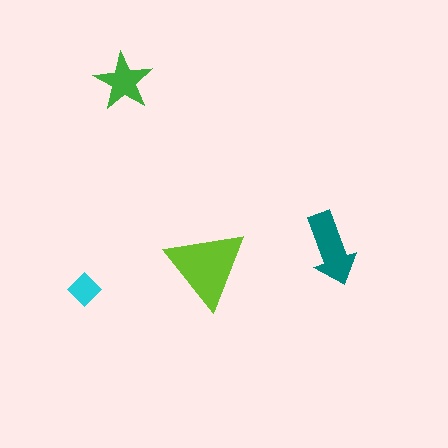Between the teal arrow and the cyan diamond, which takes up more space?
The teal arrow.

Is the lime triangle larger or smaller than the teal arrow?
Larger.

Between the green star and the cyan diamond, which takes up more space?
The green star.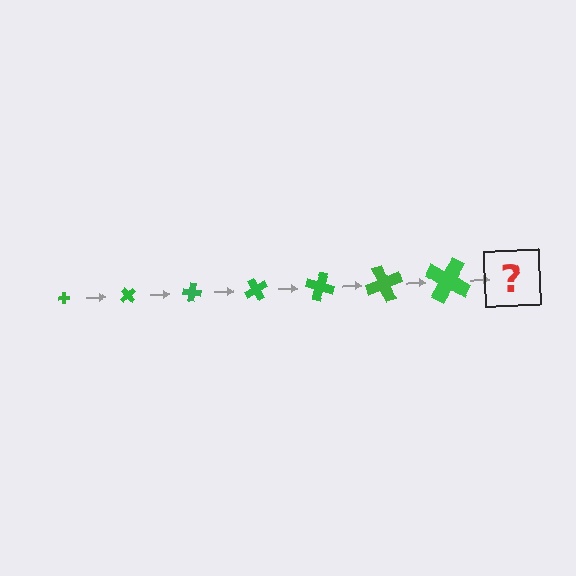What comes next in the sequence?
The next element should be a cross, larger than the previous one and rotated 350 degrees from the start.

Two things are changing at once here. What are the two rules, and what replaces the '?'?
The two rules are that the cross grows larger each step and it rotates 50 degrees each step. The '?' should be a cross, larger than the previous one and rotated 350 degrees from the start.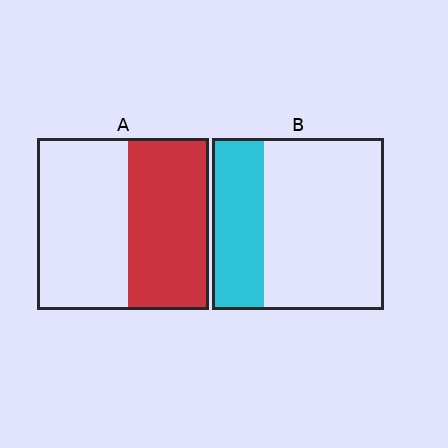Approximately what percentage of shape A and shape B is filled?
A is approximately 45% and B is approximately 30%.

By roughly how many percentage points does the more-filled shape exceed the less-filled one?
By roughly 15 percentage points (A over B).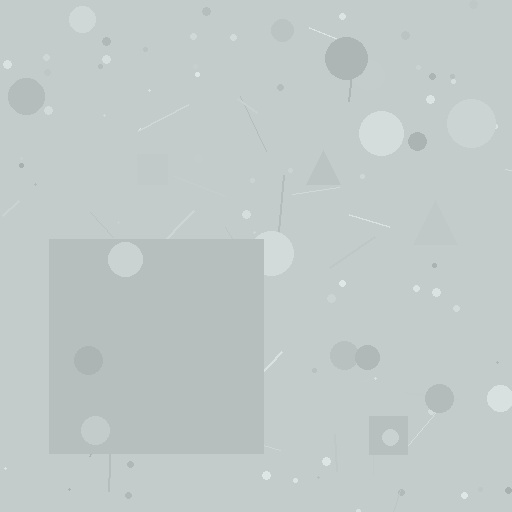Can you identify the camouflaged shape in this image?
The camouflaged shape is a square.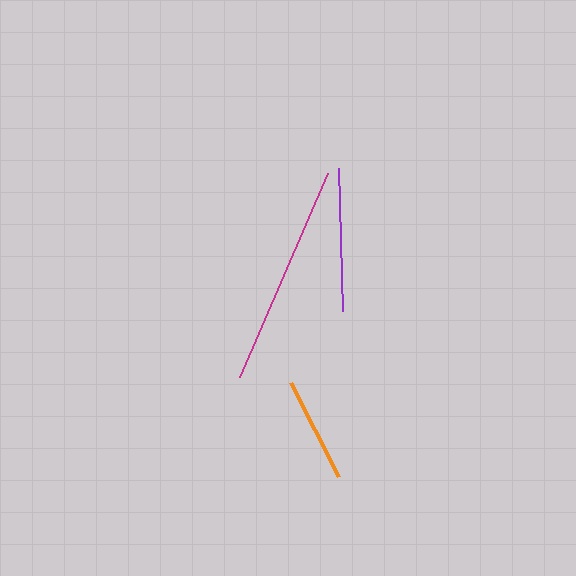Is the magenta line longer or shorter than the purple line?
The magenta line is longer than the purple line.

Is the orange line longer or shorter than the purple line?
The purple line is longer than the orange line.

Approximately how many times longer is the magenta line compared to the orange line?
The magenta line is approximately 2.1 times the length of the orange line.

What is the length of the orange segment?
The orange segment is approximately 106 pixels long.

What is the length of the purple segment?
The purple segment is approximately 143 pixels long.